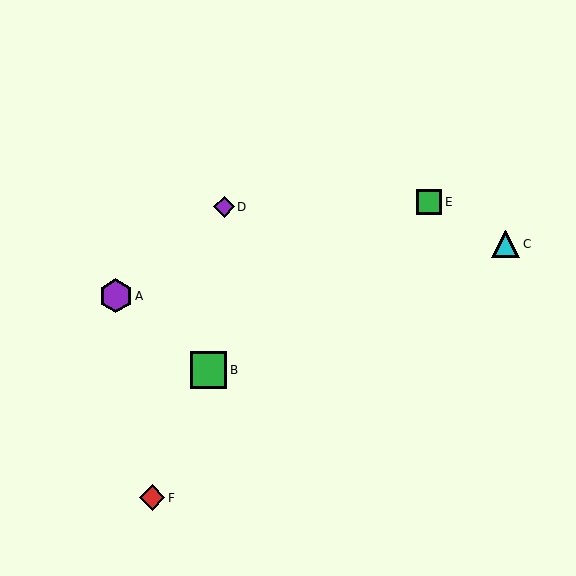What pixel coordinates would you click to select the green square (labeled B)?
Click at (208, 370) to select the green square B.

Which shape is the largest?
The green square (labeled B) is the largest.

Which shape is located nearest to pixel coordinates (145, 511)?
The red diamond (labeled F) at (152, 498) is nearest to that location.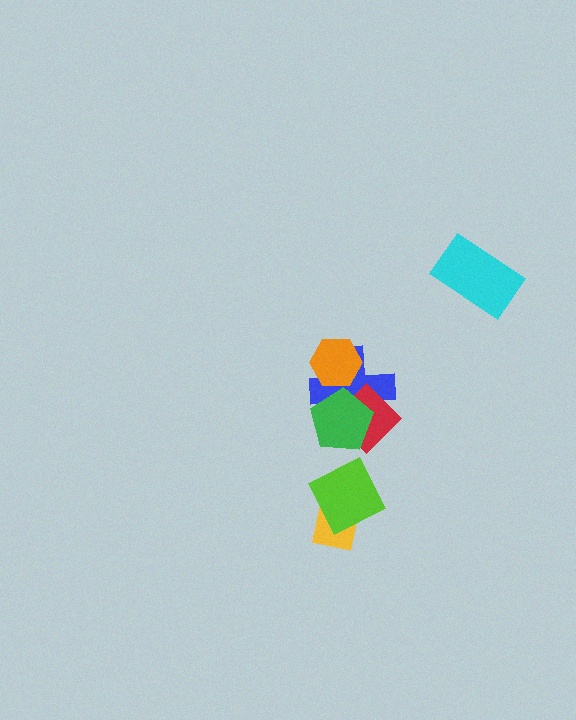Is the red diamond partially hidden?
Yes, it is partially covered by another shape.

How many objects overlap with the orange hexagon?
1 object overlaps with the orange hexagon.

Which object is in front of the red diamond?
The green pentagon is in front of the red diamond.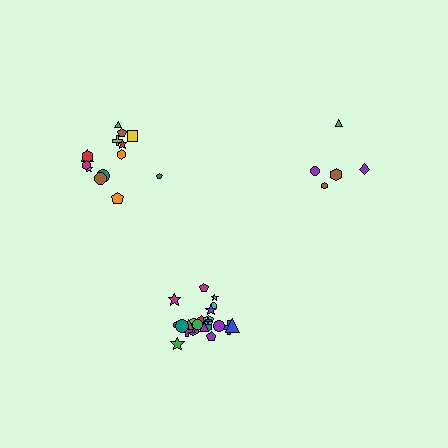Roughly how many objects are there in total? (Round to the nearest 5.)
Roughly 40 objects in total.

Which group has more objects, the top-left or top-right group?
The top-left group.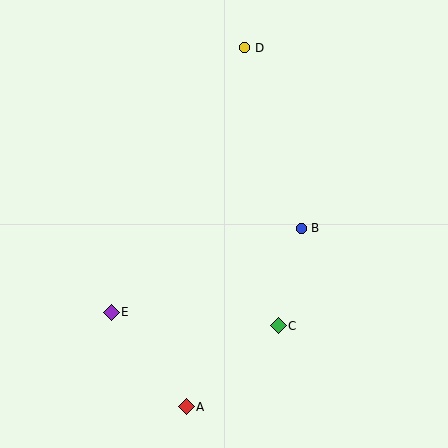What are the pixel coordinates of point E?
Point E is at (111, 312).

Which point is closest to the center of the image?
Point B at (301, 228) is closest to the center.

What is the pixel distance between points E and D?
The distance between E and D is 296 pixels.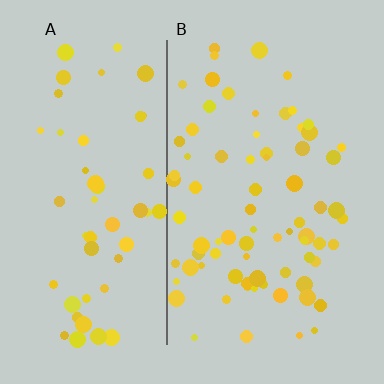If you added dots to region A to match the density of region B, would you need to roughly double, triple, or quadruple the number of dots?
Approximately double.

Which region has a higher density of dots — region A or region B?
B (the right).